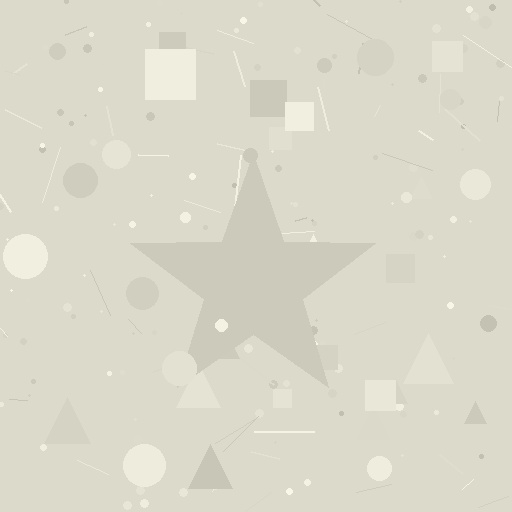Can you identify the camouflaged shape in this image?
The camouflaged shape is a star.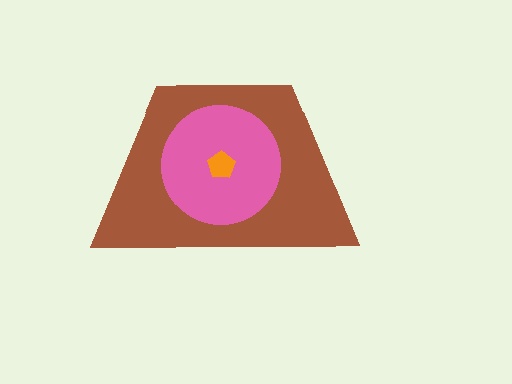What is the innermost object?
The orange pentagon.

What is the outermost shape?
The brown trapezoid.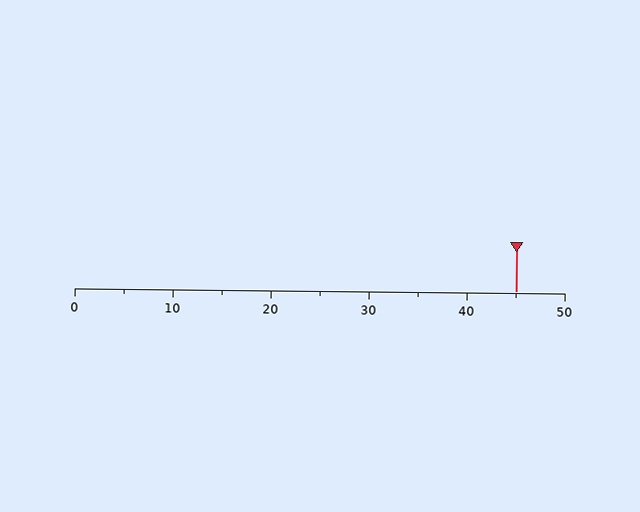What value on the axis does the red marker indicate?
The marker indicates approximately 45.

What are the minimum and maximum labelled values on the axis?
The axis runs from 0 to 50.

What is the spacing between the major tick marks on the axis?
The major ticks are spaced 10 apart.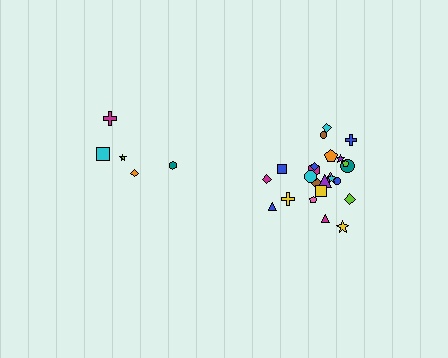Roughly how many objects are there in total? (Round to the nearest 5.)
Roughly 30 objects in total.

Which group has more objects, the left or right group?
The right group.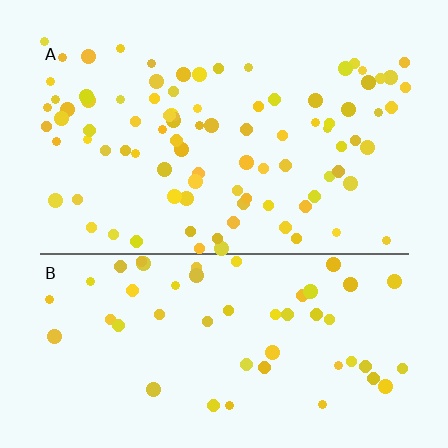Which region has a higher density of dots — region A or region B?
A (the top).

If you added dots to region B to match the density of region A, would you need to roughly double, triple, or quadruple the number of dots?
Approximately double.